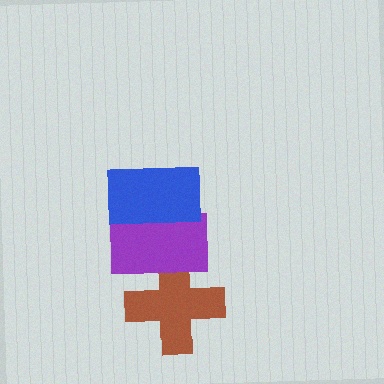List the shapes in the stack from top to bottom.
From top to bottom: the blue rectangle, the purple rectangle, the brown cross.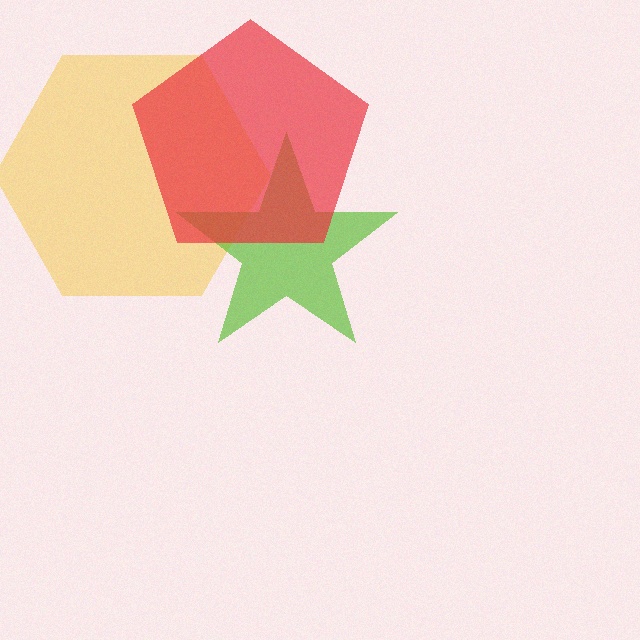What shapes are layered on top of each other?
The layered shapes are: a yellow hexagon, a lime star, a red pentagon.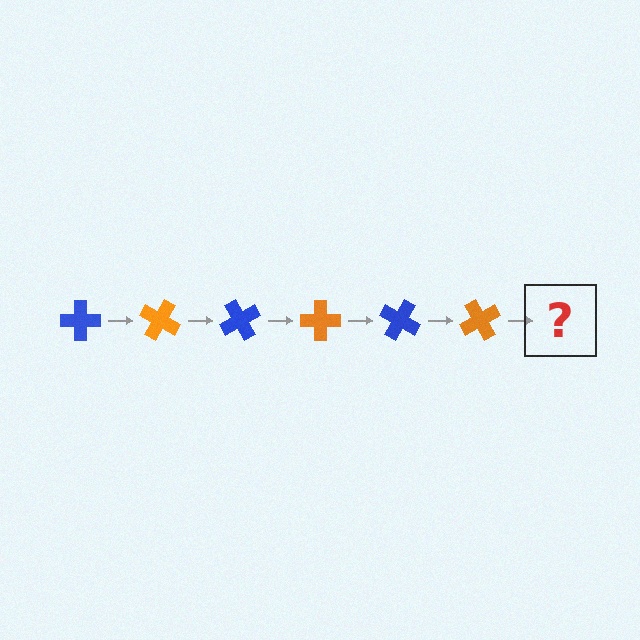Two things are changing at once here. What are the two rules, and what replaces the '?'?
The two rules are that it rotates 30 degrees each step and the color cycles through blue and orange. The '?' should be a blue cross, rotated 180 degrees from the start.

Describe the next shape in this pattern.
It should be a blue cross, rotated 180 degrees from the start.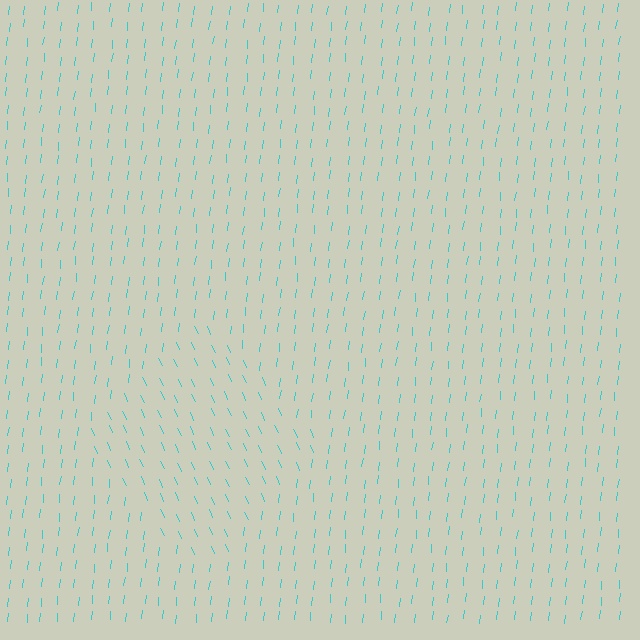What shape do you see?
I see a diamond.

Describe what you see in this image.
The image is filled with small cyan line segments. A diamond region in the image has lines oriented differently from the surrounding lines, creating a visible texture boundary.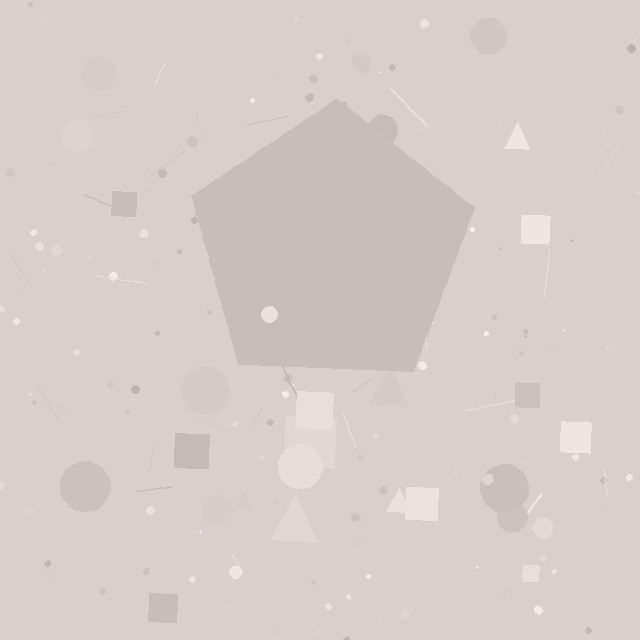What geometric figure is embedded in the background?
A pentagon is embedded in the background.